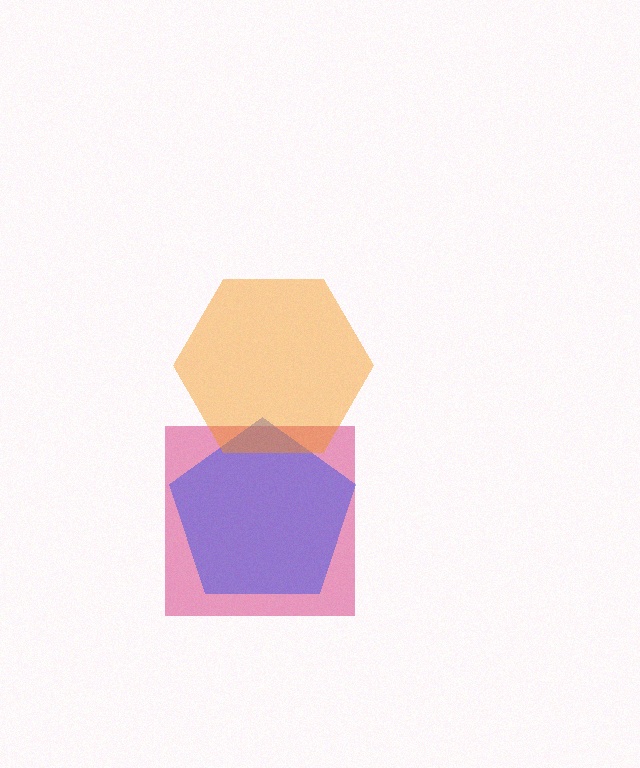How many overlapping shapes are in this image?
There are 3 overlapping shapes in the image.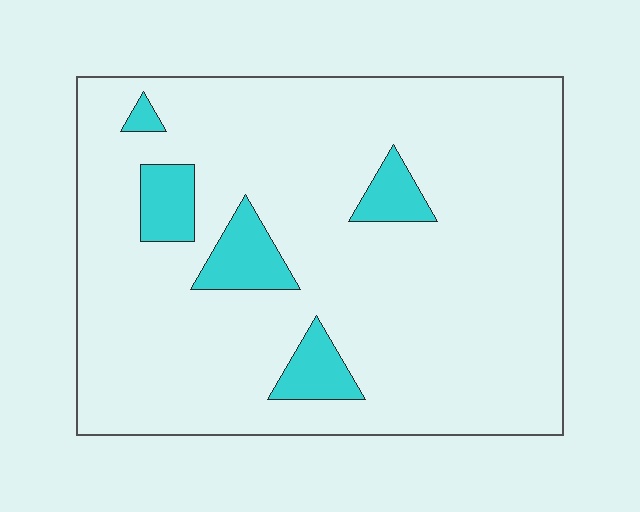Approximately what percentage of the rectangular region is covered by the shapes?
Approximately 10%.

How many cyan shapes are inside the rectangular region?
5.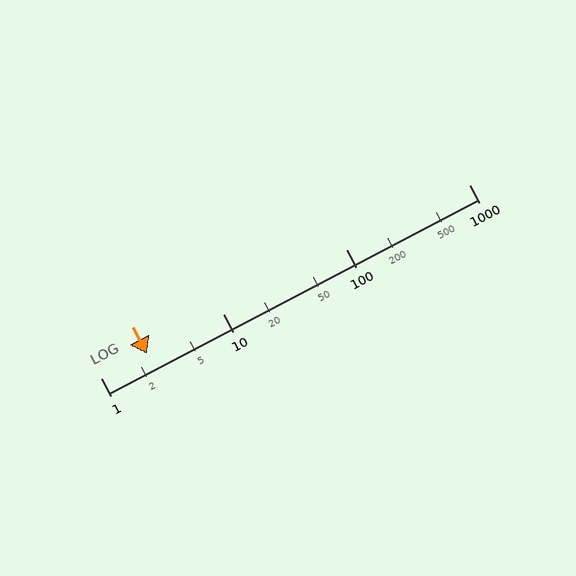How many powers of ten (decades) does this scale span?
The scale spans 3 decades, from 1 to 1000.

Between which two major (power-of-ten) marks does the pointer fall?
The pointer is between 1 and 10.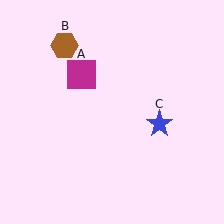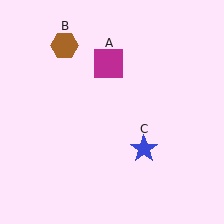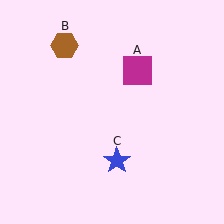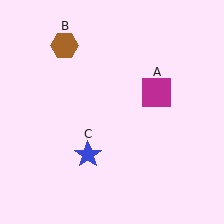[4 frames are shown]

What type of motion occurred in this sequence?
The magenta square (object A), blue star (object C) rotated clockwise around the center of the scene.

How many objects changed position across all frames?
2 objects changed position: magenta square (object A), blue star (object C).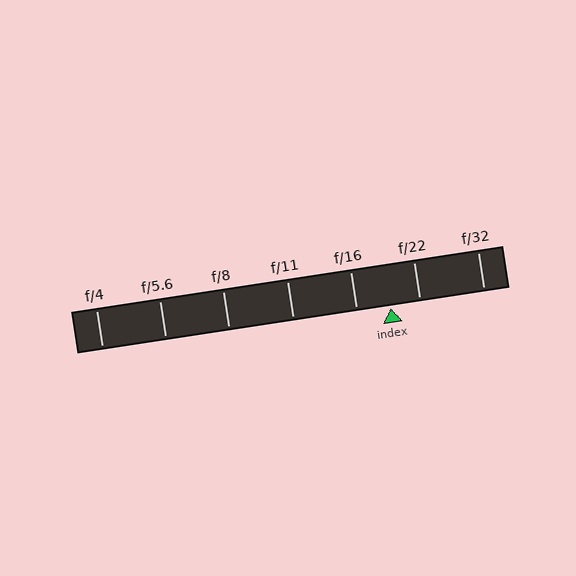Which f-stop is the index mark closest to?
The index mark is closest to f/22.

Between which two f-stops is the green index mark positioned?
The index mark is between f/16 and f/22.